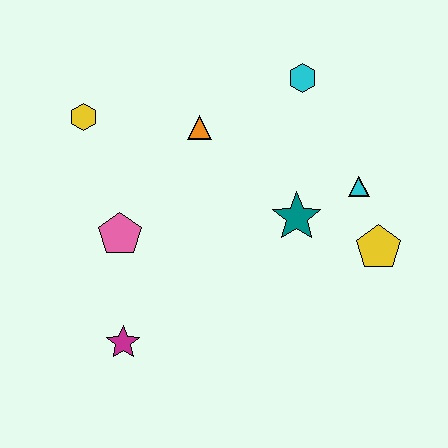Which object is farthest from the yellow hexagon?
The yellow pentagon is farthest from the yellow hexagon.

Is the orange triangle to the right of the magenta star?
Yes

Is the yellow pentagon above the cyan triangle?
No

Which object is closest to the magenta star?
The pink pentagon is closest to the magenta star.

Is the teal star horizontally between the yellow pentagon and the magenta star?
Yes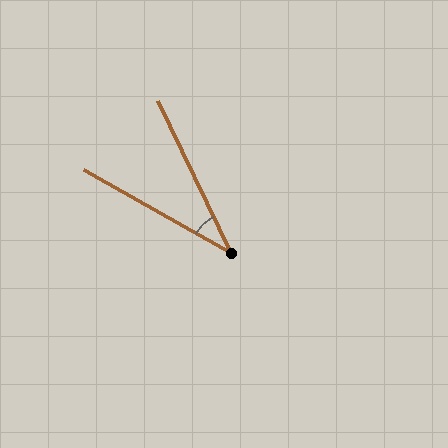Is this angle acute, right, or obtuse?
It is acute.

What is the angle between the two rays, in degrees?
Approximately 35 degrees.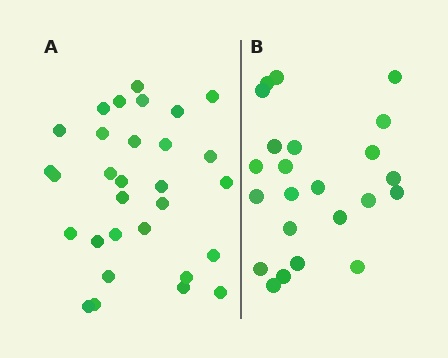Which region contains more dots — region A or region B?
Region A (the left region) has more dots.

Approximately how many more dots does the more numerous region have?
Region A has roughly 8 or so more dots than region B.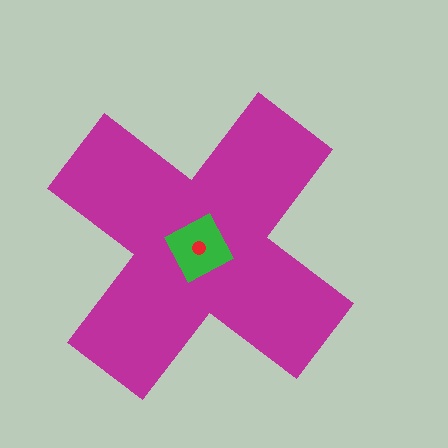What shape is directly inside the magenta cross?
The green square.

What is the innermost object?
The red circle.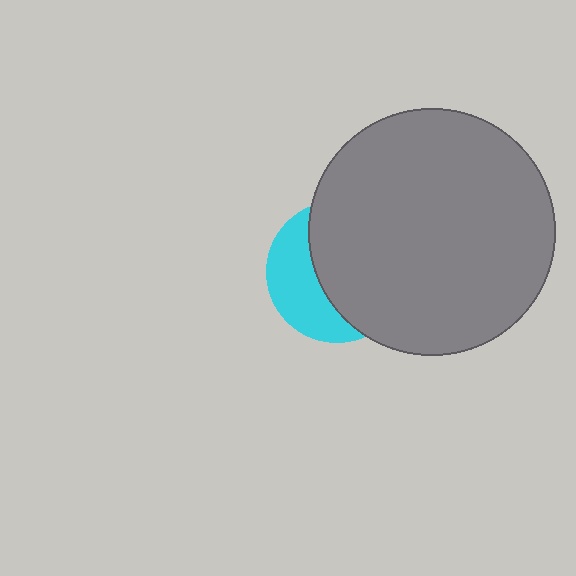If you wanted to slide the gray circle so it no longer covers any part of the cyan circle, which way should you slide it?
Slide it right — that is the most direct way to separate the two shapes.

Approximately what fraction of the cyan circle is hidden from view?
Roughly 62% of the cyan circle is hidden behind the gray circle.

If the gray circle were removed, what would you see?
You would see the complete cyan circle.